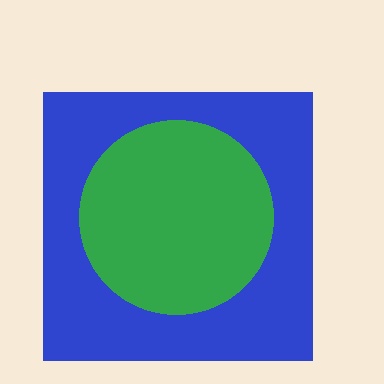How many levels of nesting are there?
2.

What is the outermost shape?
The blue square.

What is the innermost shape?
The green circle.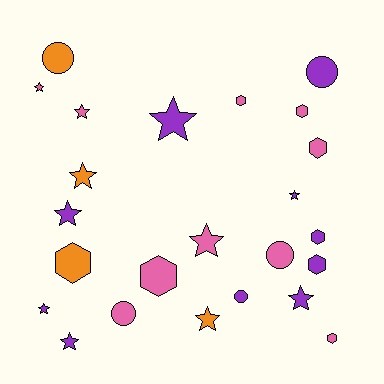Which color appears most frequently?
Pink, with 10 objects.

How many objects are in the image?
There are 24 objects.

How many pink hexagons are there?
There are 5 pink hexagons.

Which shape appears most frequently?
Star, with 11 objects.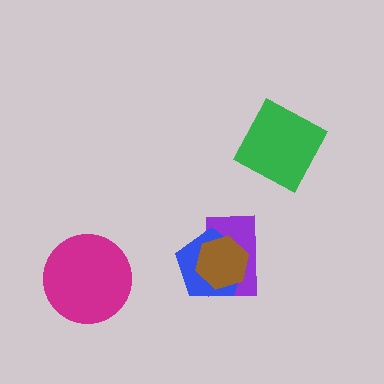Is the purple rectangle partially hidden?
Yes, it is partially covered by another shape.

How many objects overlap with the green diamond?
0 objects overlap with the green diamond.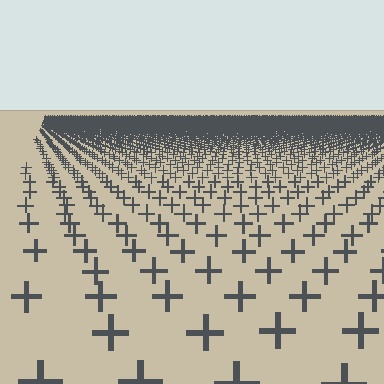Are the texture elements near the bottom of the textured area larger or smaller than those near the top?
Larger. Near the bottom, elements are closer to the viewer and appear at a bigger on-screen size.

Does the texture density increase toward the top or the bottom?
Density increases toward the top.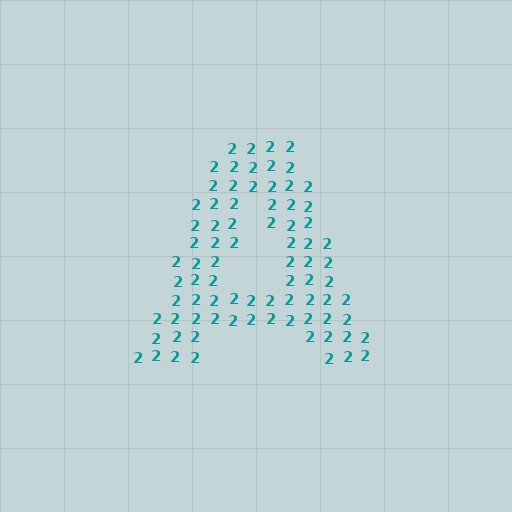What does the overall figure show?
The overall figure shows the letter A.